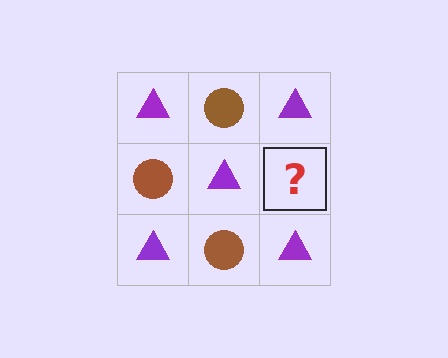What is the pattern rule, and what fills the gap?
The rule is that it alternates purple triangle and brown circle in a checkerboard pattern. The gap should be filled with a brown circle.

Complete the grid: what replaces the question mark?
The question mark should be replaced with a brown circle.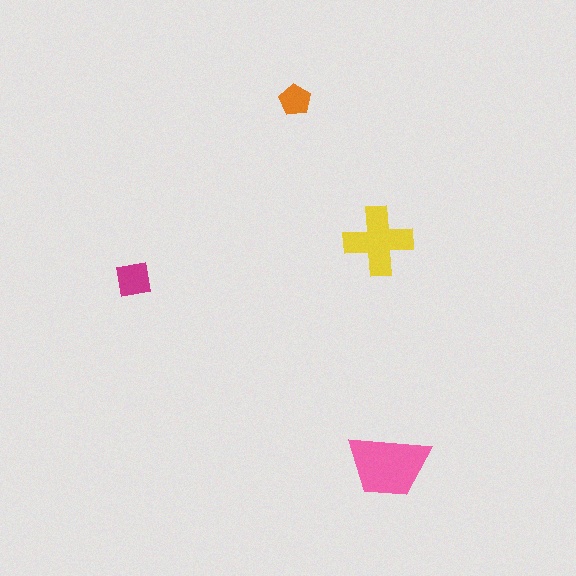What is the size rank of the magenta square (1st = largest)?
3rd.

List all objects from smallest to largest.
The orange pentagon, the magenta square, the yellow cross, the pink trapezoid.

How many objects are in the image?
There are 4 objects in the image.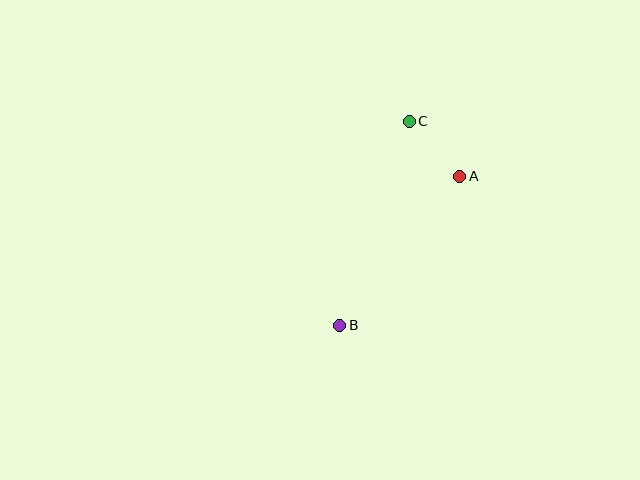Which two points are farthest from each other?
Points B and C are farthest from each other.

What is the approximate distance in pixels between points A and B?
The distance between A and B is approximately 191 pixels.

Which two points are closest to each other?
Points A and C are closest to each other.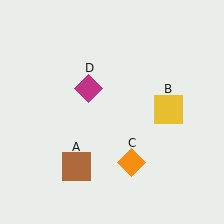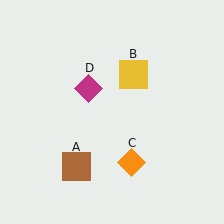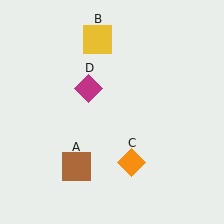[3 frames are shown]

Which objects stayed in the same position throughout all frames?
Brown square (object A) and orange diamond (object C) and magenta diamond (object D) remained stationary.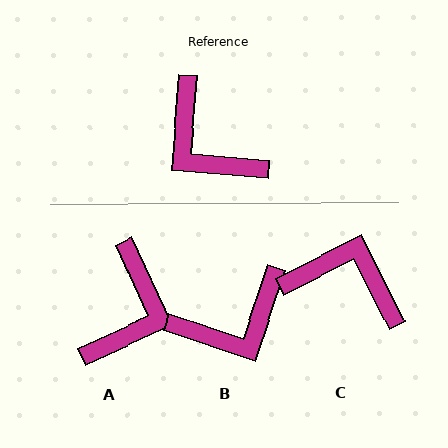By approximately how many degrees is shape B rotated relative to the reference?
Approximately 76 degrees counter-clockwise.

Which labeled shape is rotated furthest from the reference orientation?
C, about 149 degrees away.